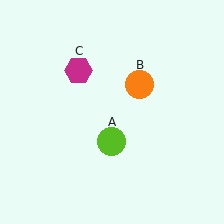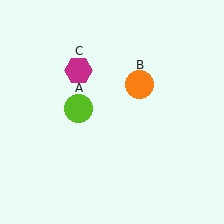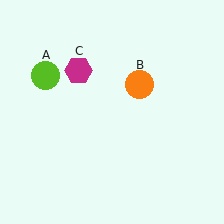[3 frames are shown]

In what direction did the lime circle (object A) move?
The lime circle (object A) moved up and to the left.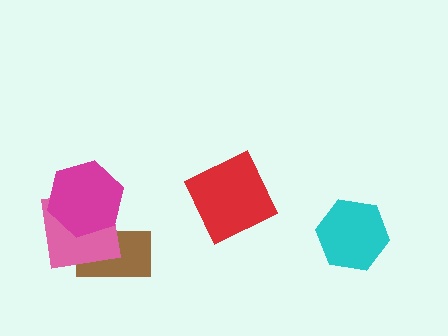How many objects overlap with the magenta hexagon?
2 objects overlap with the magenta hexagon.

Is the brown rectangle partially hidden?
Yes, it is partially covered by another shape.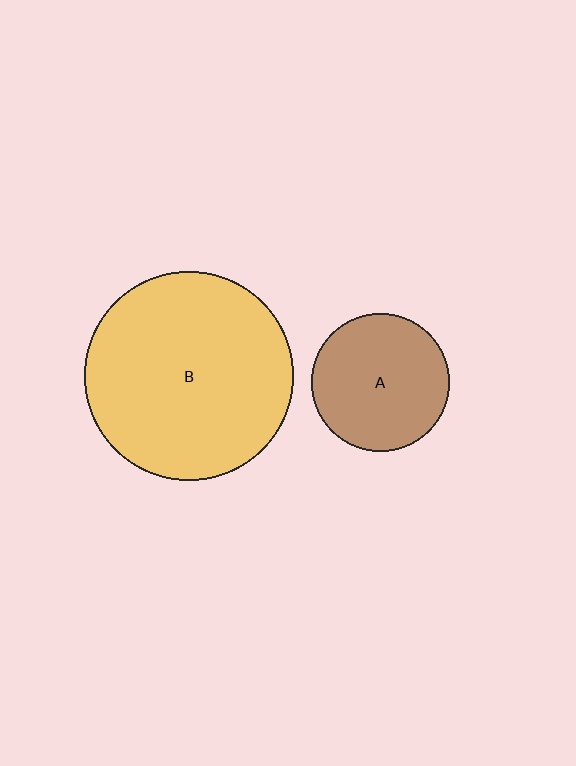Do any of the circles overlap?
No, none of the circles overlap.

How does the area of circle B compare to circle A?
Approximately 2.3 times.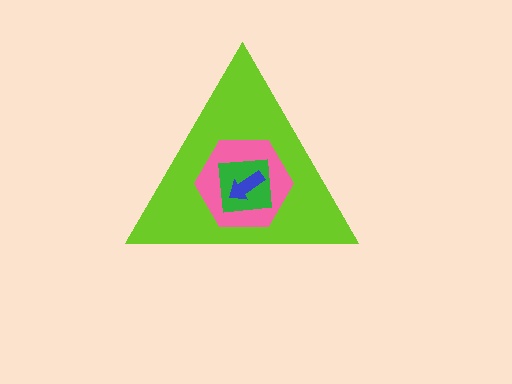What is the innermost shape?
The blue arrow.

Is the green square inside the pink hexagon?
Yes.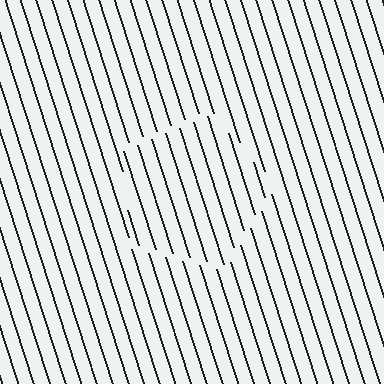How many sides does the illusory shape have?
5 sides — the line-ends trace a pentagon.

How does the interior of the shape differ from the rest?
The interior of the shape contains the same grating, shifted by half a period — the contour is defined by the phase discontinuity where line-ends from the inner and outer gratings abut.